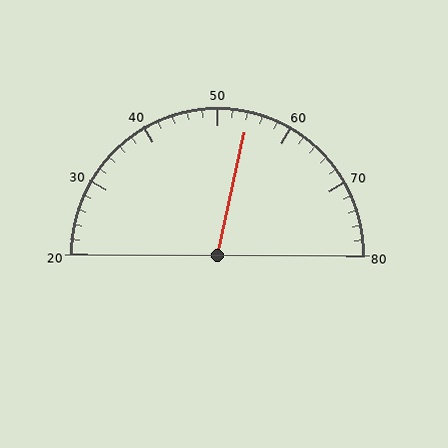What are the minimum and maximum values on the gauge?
The gauge ranges from 20 to 80.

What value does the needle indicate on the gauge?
The needle indicates approximately 54.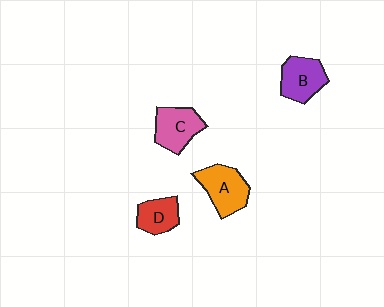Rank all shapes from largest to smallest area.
From largest to smallest: A (orange), C (pink), B (purple), D (red).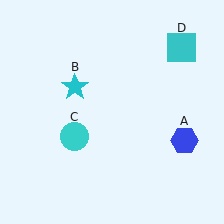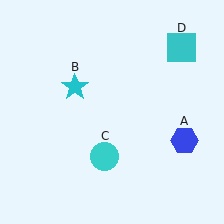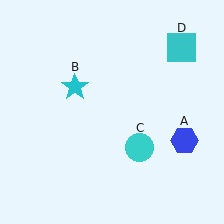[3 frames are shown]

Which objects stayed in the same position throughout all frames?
Blue hexagon (object A) and cyan star (object B) and cyan square (object D) remained stationary.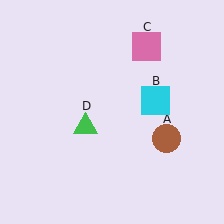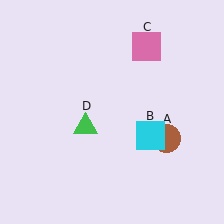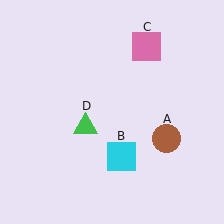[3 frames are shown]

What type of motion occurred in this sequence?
The cyan square (object B) rotated clockwise around the center of the scene.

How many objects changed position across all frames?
1 object changed position: cyan square (object B).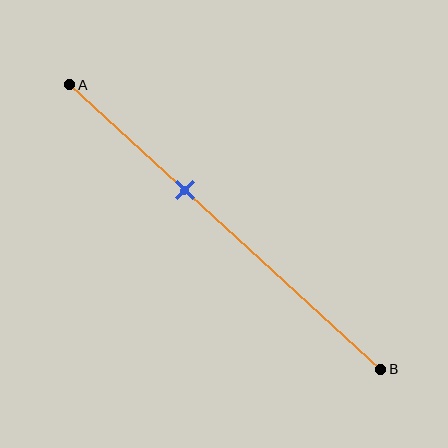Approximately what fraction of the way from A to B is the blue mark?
The blue mark is approximately 35% of the way from A to B.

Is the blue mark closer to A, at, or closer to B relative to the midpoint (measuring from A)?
The blue mark is closer to point A than the midpoint of segment AB.